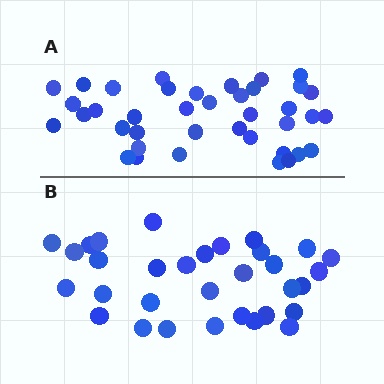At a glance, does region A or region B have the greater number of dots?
Region A (the top region) has more dots.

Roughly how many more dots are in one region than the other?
Region A has roughly 8 or so more dots than region B.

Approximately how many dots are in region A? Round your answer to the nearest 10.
About 40 dots. (The exact count is 39, which rounds to 40.)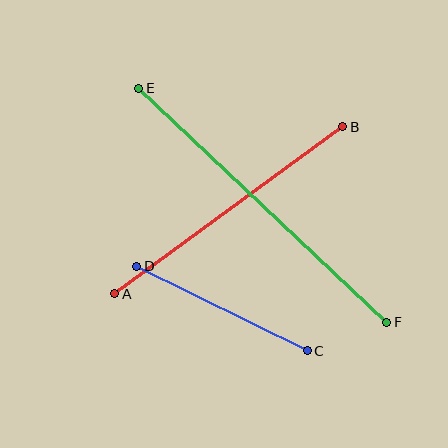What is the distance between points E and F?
The distance is approximately 341 pixels.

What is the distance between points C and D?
The distance is approximately 191 pixels.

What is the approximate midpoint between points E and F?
The midpoint is at approximately (263, 205) pixels.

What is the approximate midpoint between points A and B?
The midpoint is at approximately (229, 210) pixels.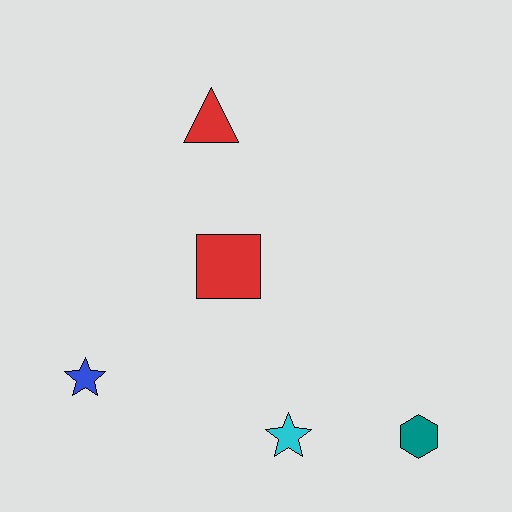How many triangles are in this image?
There is 1 triangle.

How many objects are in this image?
There are 5 objects.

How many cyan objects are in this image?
There is 1 cyan object.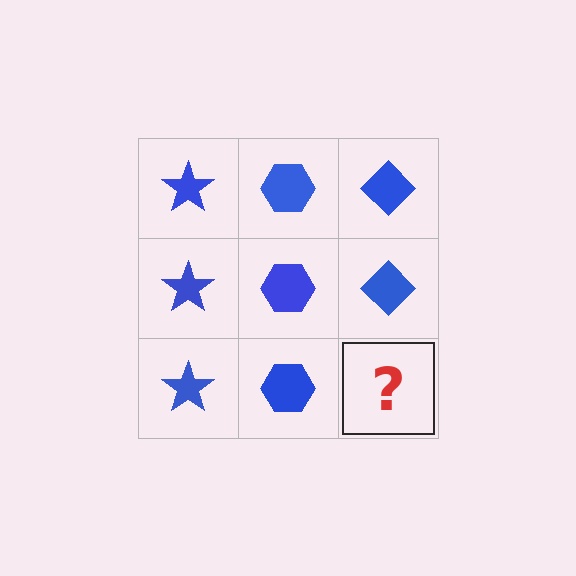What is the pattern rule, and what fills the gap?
The rule is that each column has a consistent shape. The gap should be filled with a blue diamond.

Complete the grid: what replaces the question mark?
The question mark should be replaced with a blue diamond.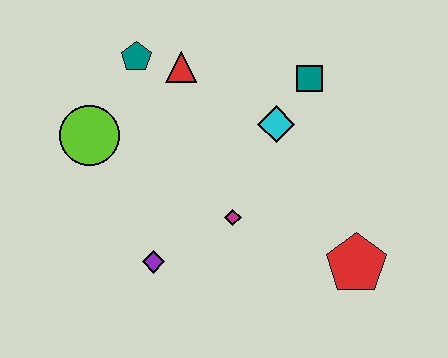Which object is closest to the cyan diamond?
The teal square is closest to the cyan diamond.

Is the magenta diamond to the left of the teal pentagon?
No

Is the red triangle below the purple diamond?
No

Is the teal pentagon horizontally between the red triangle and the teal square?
No